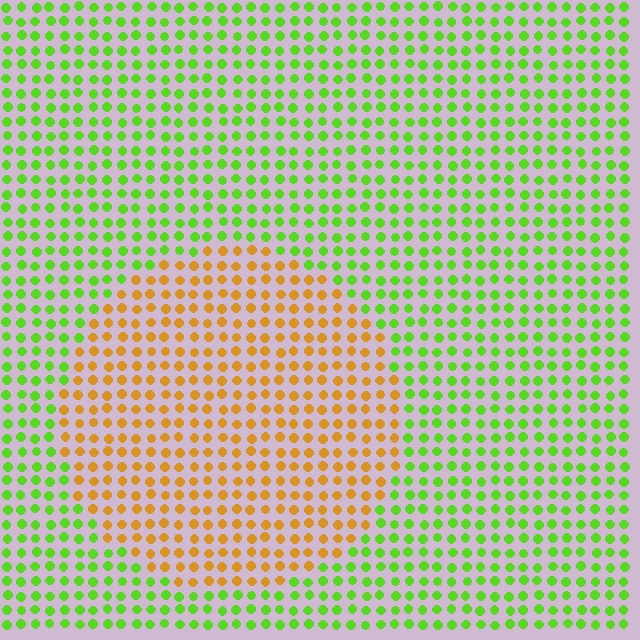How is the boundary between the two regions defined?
The boundary is defined purely by a slight shift in hue (about 66 degrees). Spacing, size, and orientation are identical on both sides.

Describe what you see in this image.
The image is filled with small lime elements in a uniform arrangement. A circle-shaped region is visible where the elements are tinted to a slightly different hue, forming a subtle color boundary.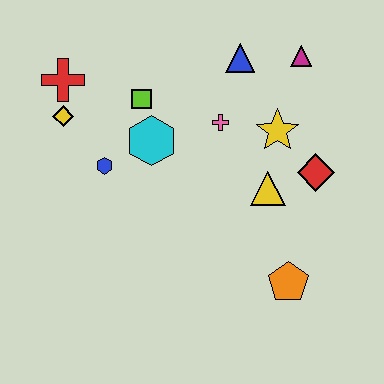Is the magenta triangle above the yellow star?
Yes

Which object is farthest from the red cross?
The orange pentagon is farthest from the red cross.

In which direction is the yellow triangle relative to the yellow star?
The yellow triangle is below the yellow star.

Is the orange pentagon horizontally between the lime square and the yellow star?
No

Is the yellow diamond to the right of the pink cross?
No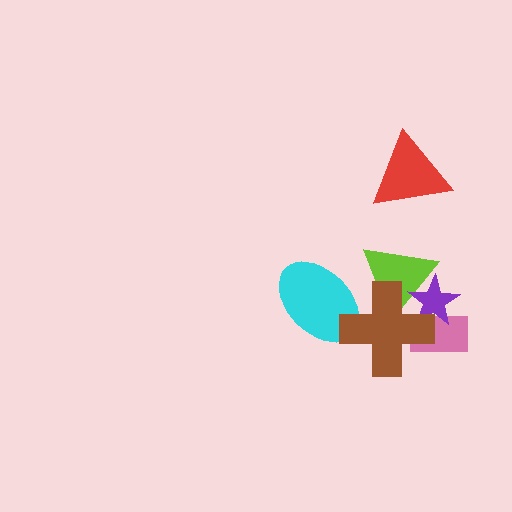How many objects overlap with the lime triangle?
2 objects overlap with the lime triangle.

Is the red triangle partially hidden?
No, no other shape covers it.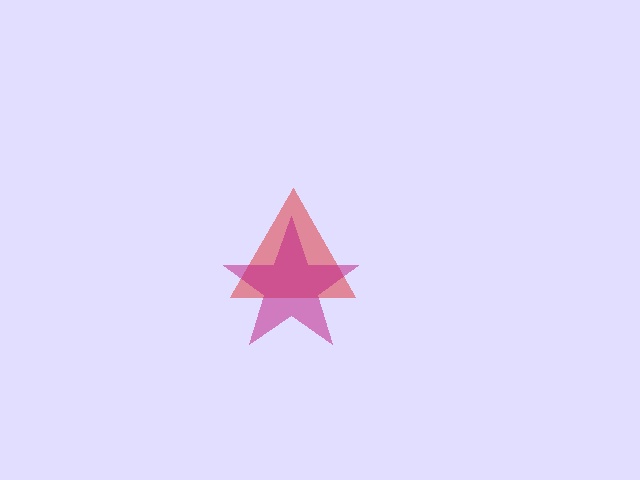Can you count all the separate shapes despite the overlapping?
Yes, there are 2 separate shapes.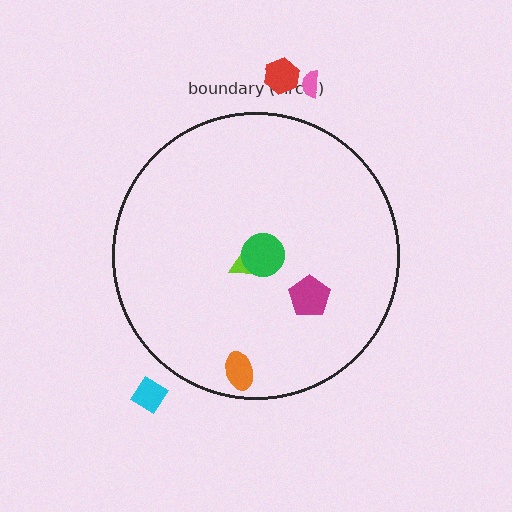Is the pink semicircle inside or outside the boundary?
Outside.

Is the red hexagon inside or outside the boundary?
Outside.